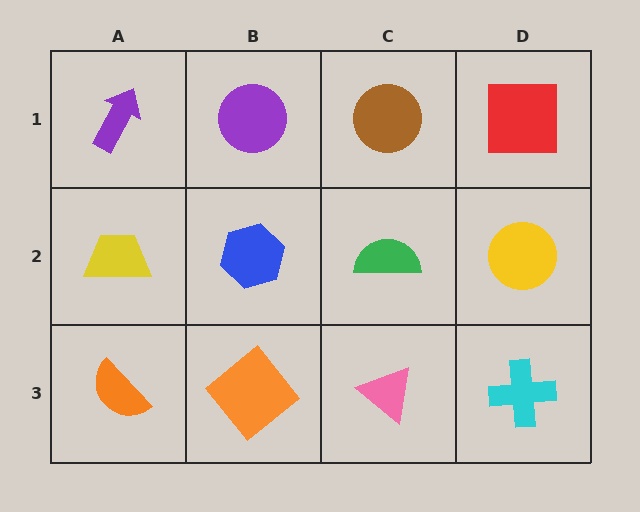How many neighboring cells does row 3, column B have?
3.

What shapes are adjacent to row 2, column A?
A purple arrow (row 1, column A), an orange semicircle (row 3, column A), a blue hexagon (row 2, column B).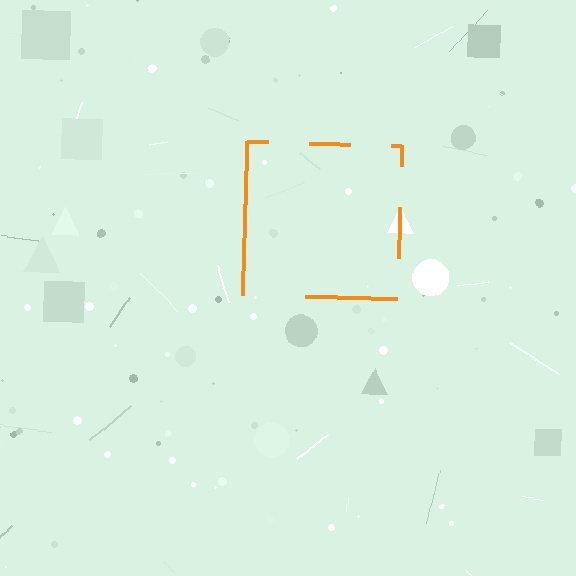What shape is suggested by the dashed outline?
The dashed outline suggests a square.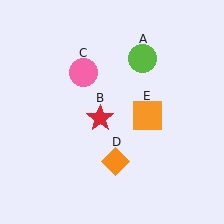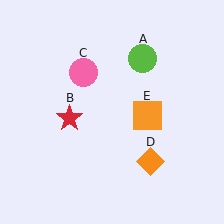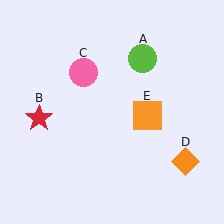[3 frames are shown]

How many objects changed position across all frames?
2 objects changed position: red star (object B), orange diamond (object D).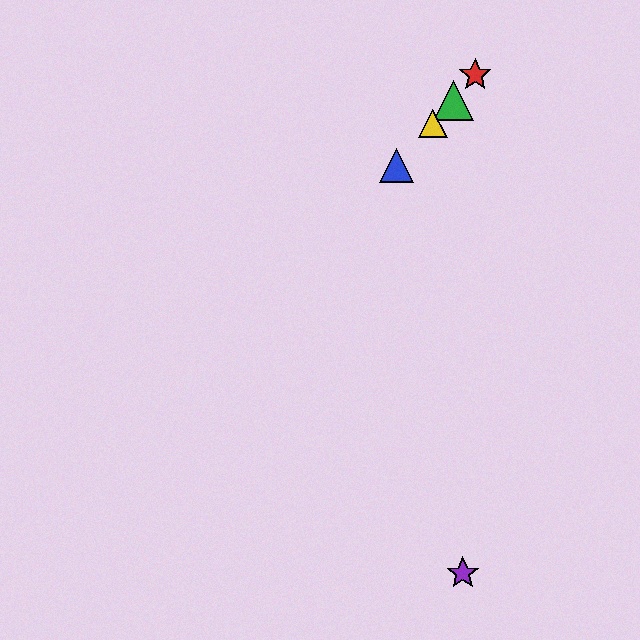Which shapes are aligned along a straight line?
The red star, the blue triangle, the green triangle, the yellow triangle are aligned along a straight line.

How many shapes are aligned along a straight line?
4 shapes (the red star, the blue triangle, the green triangle, the yellow triangle) are aligned along a straight line.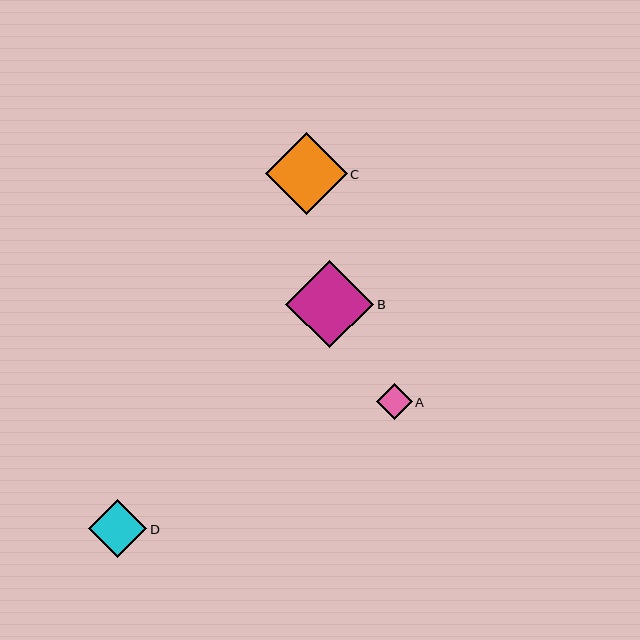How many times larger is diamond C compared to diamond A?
Diamond C is approximately 2.3 times the size of diamond A.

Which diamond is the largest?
Diamond B is the largest with a size of approximately 88 pixels.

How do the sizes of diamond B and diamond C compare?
Diamond B and diamond C are approximately the same size.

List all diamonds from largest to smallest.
From largest to smallest: B, C, D, A.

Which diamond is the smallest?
Diamond A is the smallest with a size of approximately 36 pixels.